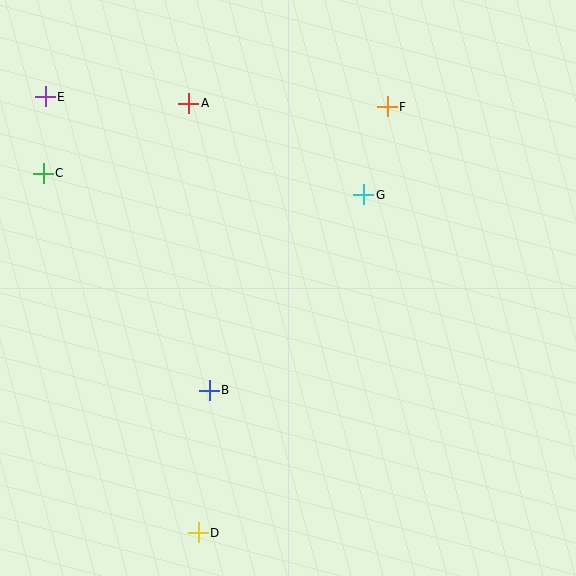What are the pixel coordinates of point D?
Point D is at (198, 533).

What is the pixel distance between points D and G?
The distance between D and G is 376 pixels.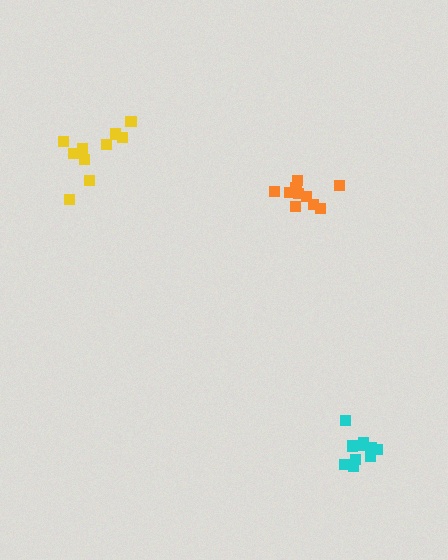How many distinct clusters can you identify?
There are 3 distinct clusters.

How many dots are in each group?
Group 1: 10 dots, Group 2: 10 dots, Group 3: 10 dots (30 total).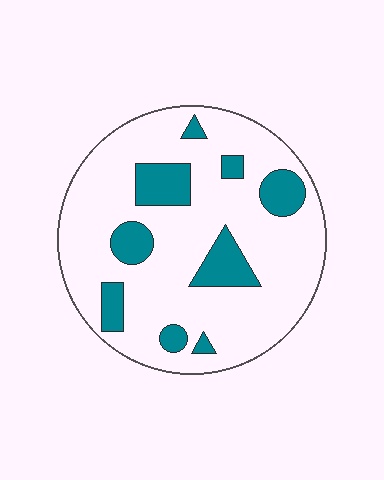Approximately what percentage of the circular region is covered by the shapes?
Approximately 20%.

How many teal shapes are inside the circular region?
9.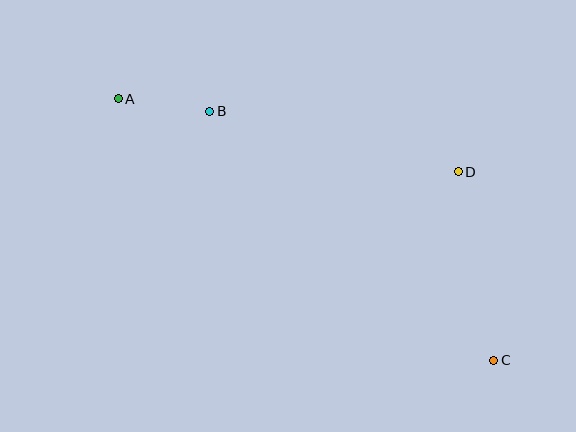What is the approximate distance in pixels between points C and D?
The distance between C and D is approximately 192 pixels.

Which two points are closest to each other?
Points A and B are closest to each other.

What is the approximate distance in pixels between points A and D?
The distance between A and D is approximately 348 pixels.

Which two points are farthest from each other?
Points A and C are farthest from each other.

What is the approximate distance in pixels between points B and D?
The distance between B and D is approximately 256 pixels.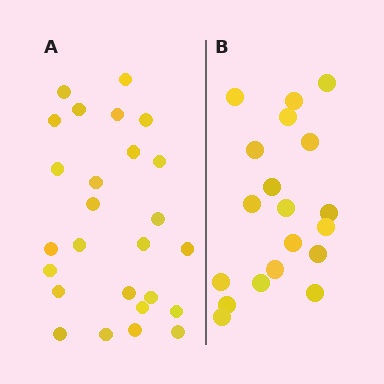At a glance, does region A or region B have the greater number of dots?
Region A (the left region) has more dots.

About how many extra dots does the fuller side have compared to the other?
Region A has roughly 8 or so more dots than region B.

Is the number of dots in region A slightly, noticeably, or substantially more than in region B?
Region A has noticeably more, but not dramatically so. The ratio is roughly 1.4 to 1.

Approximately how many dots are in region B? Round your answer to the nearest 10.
About 20 dots. (The exact count is 19, which rounds to 20.)